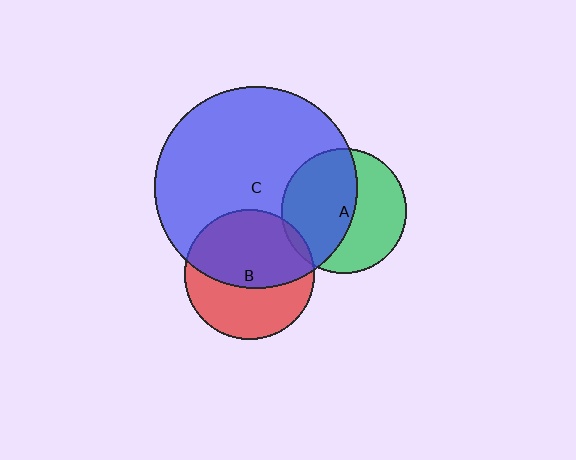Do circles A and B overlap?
Yes.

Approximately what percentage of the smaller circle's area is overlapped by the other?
Approximately 5%.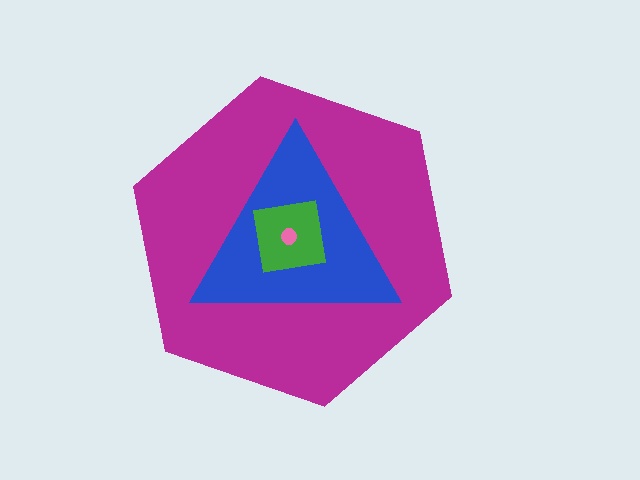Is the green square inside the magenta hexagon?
Yes.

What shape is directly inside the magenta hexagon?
The blue triangle.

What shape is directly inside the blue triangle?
The green square.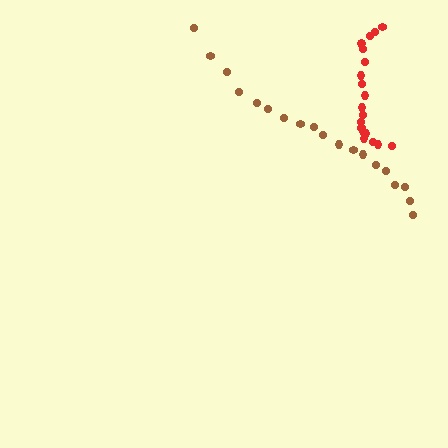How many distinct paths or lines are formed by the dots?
There are 2 distinct paths.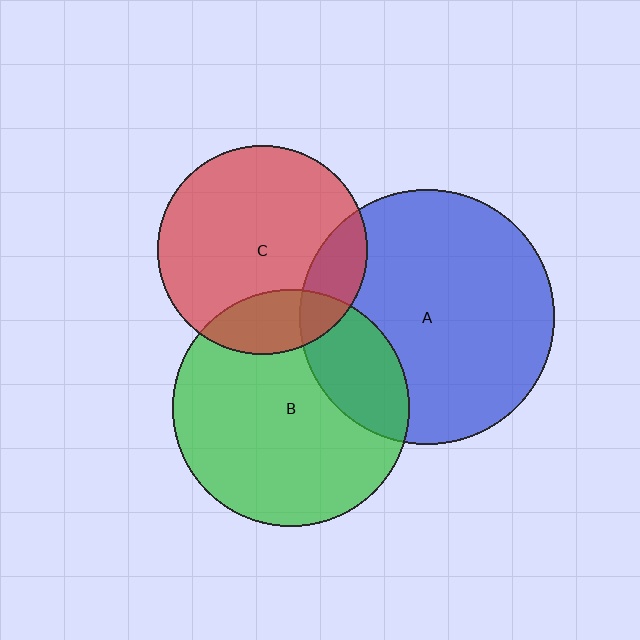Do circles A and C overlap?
Yes.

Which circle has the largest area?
Circle A (blue).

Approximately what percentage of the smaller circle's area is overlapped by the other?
Approximately 15%.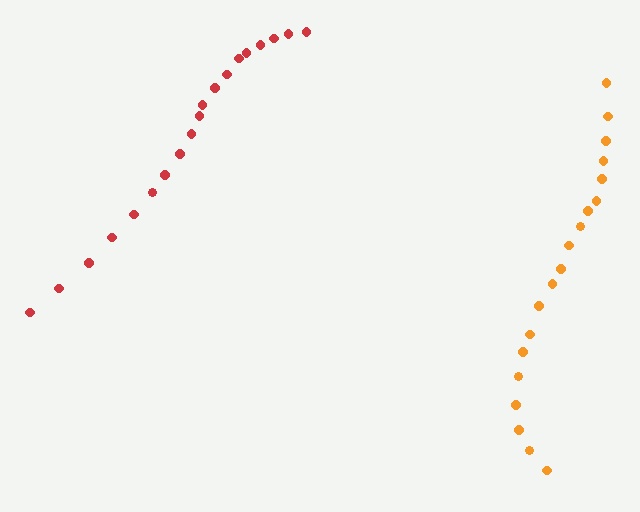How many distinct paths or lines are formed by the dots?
There are 2 distinct paths.